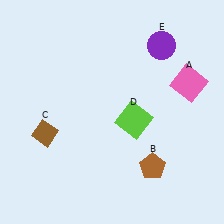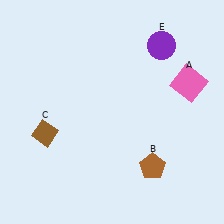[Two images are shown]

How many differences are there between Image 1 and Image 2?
There is 1 difference between the two images.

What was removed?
The lime square (D) was removed in Image 2.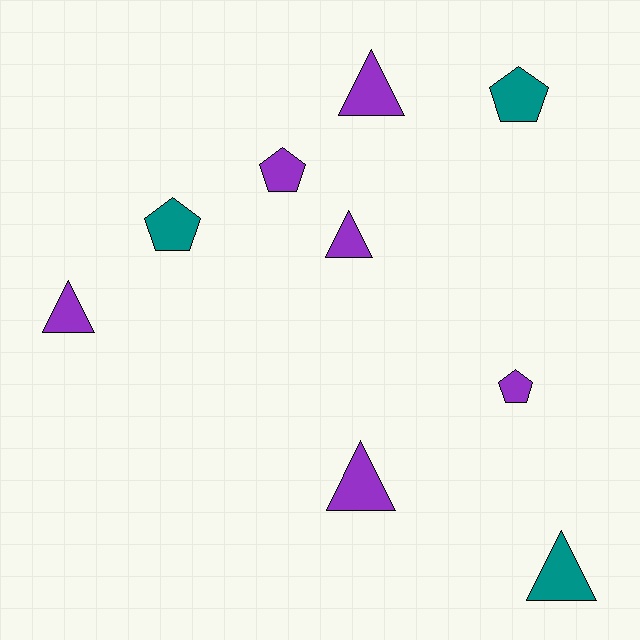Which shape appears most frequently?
Triangle, with 5 objects.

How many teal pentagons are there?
There are 2 teal pentagons.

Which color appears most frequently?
Purple, with 6 objects.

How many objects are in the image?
There are 9 objects.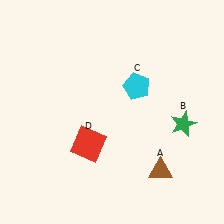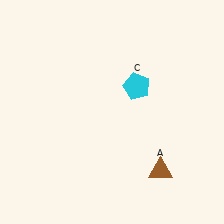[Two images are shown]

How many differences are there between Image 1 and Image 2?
There are 2 differences between the two images.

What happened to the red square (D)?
The red square (D) was removed in Image 2. It was in the bottom-left area of Image 1.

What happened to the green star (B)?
The green star (B) was removed in Image 2. It was in the bottom-right area of Image 1.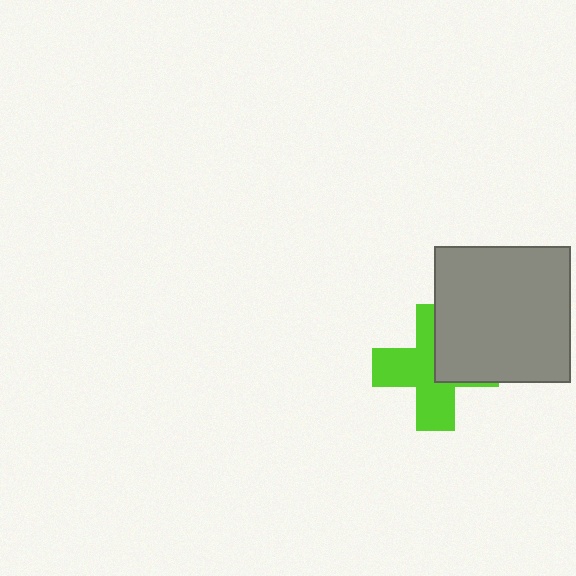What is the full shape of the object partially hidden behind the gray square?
The partially hidden object is a lime cross.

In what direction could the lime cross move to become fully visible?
The lime cross could move toward the lower-left. That would shift it out from behind the gray square entirely.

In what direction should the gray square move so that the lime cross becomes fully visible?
The gray square should move toward the upper-right. That is the shortest direction to clear the overlap and leave the lime cross fully visible.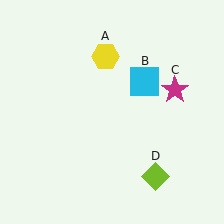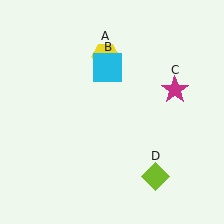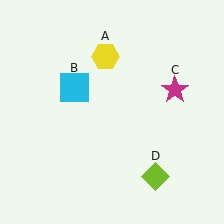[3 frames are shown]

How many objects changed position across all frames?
1 object changed position: cyan square (object B).